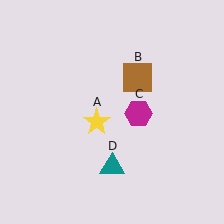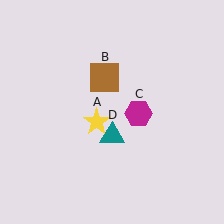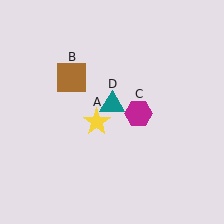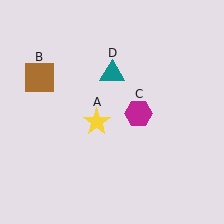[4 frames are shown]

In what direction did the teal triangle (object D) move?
The teal triangle (object D) moved up.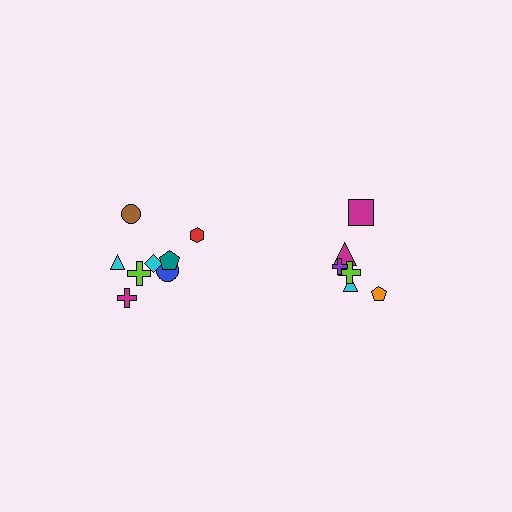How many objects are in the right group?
There are 6 objects.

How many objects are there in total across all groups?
There are 14 objects.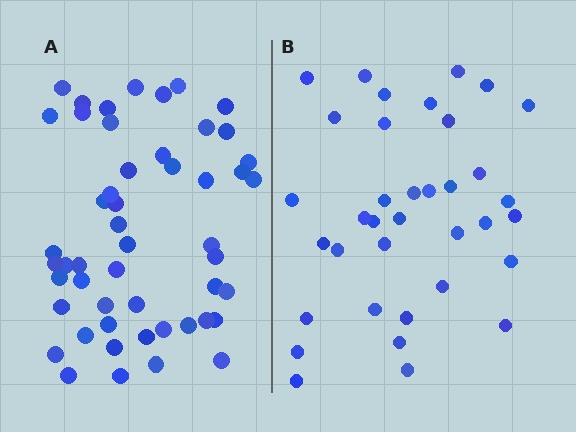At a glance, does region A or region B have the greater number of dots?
Region A (the left region) has more dots.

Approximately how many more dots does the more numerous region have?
Region A has approximately 15 more dots than region B.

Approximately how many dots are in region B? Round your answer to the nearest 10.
About 40 dots. (The exact count is 36, which rounds to 40.)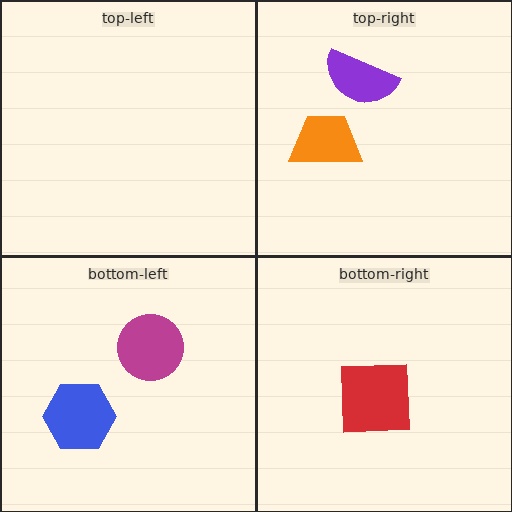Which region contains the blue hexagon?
The bottom-left region.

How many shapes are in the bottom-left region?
2.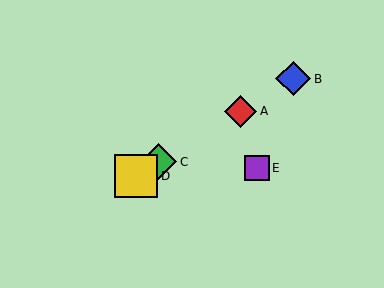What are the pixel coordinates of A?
Object A is at (240, 111).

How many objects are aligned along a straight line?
4 objects (A, B, C, D) are aligned along a straight line.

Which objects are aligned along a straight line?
Objects A, B, C, D are aligned along a straight line.